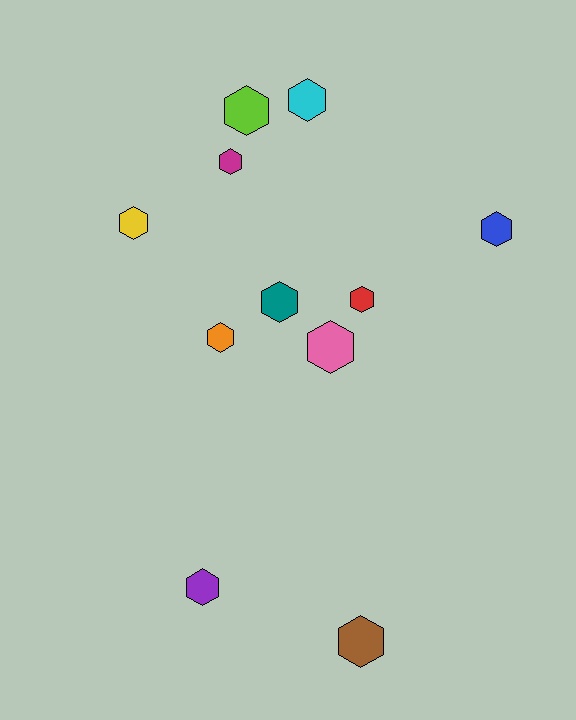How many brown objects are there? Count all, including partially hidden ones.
There is 1 brown object.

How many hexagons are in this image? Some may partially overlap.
There are 11 hexagons.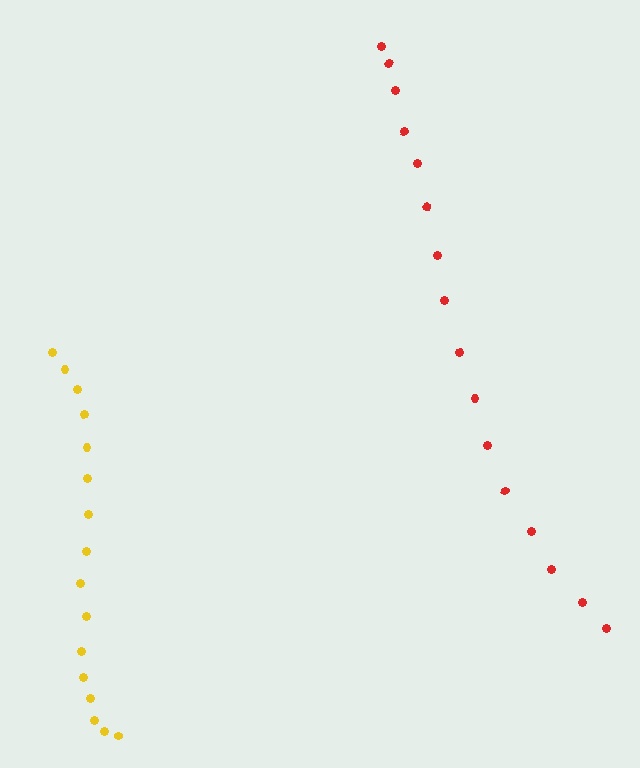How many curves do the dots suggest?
There are 2 distinct paths.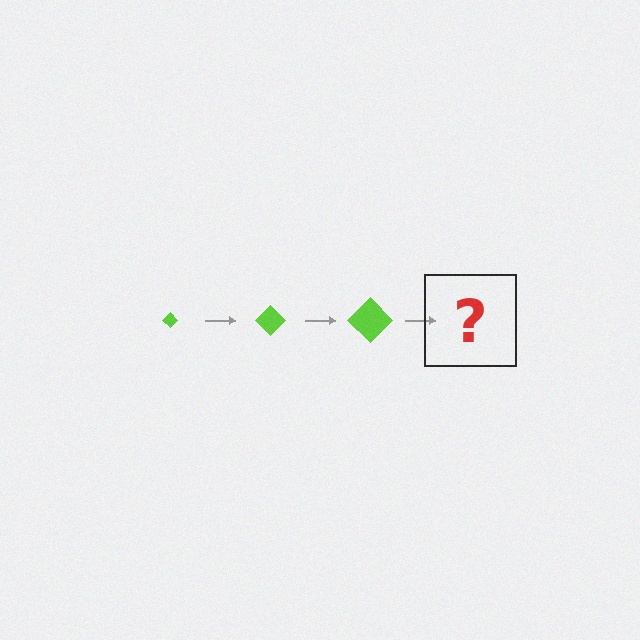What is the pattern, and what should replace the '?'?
The pattern is that the diamond gets progressively larger each step. The '?' should be a lime diamond, larger than the previous one.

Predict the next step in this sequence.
The next step is a lime diamond, larger than the previous one.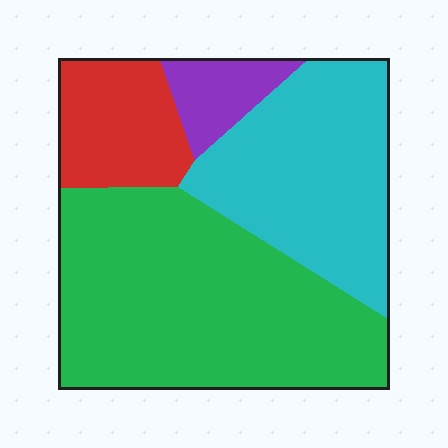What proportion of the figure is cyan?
Cyan takes up about one third (1/3) of the figure.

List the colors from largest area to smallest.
From largest to smallest: green, cyan, red, purple.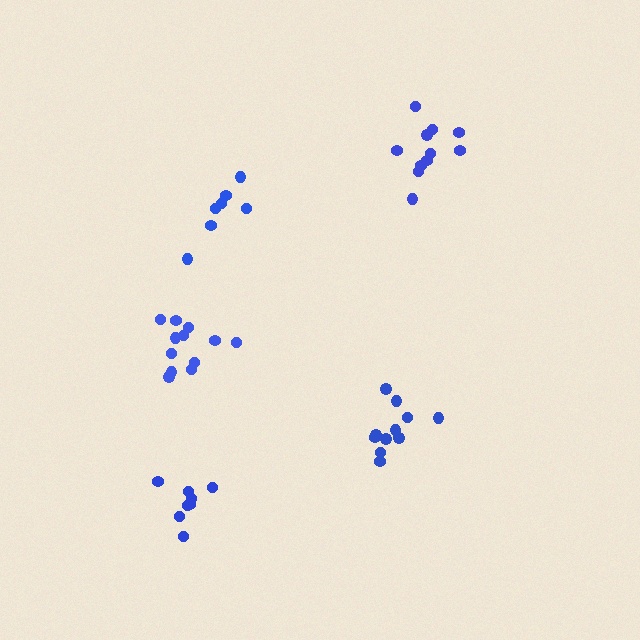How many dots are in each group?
Group 1: 11 dots, Group 2: 7 dots, Group 3: 12 dots, Group 4: 8 dots, Group 5: 11 dots (49 total).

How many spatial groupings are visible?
There are 5 spatial groupings.